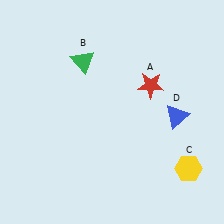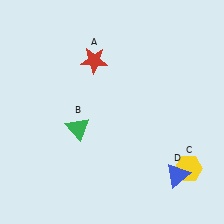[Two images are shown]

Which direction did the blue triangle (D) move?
The blue triangle (D) moved down.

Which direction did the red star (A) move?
The red star (A) moved left.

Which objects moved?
The objects that moved are: the red star (A), the green triangle (B), the blue triangle (D).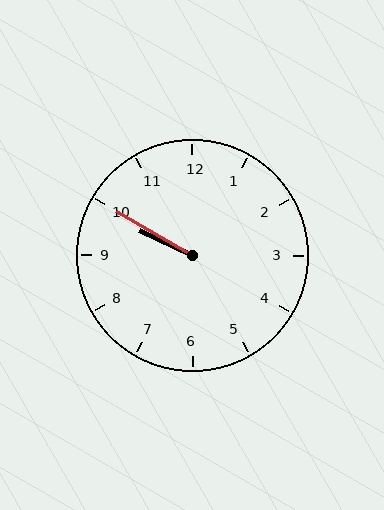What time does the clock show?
9:50.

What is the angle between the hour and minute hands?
Approximately 5 degrees.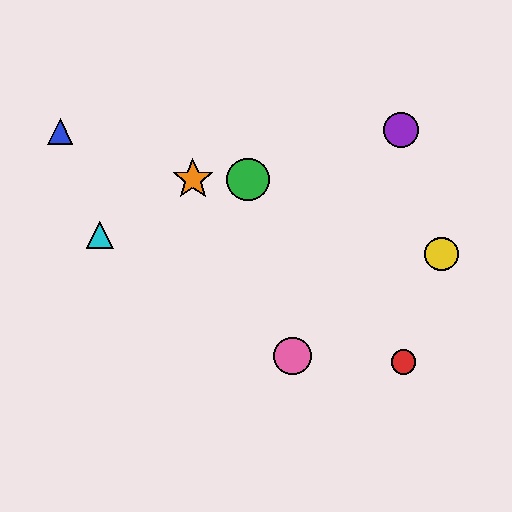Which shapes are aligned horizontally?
The green circle, the orange star are aligned horizontally.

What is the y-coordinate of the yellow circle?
The yellow circle is at y≈254.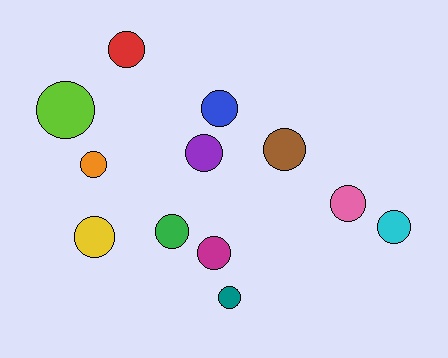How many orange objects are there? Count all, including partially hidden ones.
There is 1 orange object.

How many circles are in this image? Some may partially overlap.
There are 12 circles.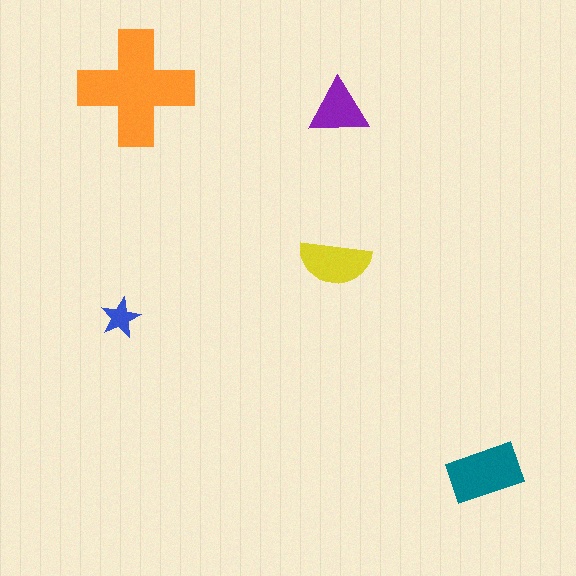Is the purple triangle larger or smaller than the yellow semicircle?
Smaller.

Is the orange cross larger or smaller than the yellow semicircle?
Larger.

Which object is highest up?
The orange cross is topmost.